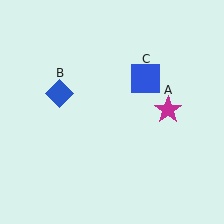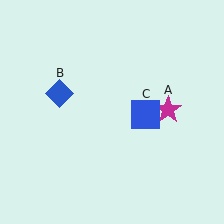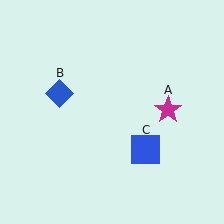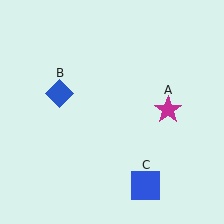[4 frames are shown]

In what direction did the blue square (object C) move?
The blue square (object C) moved down.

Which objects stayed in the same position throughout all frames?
Magenta star (object A) and blue diamond (object B) remained stationary.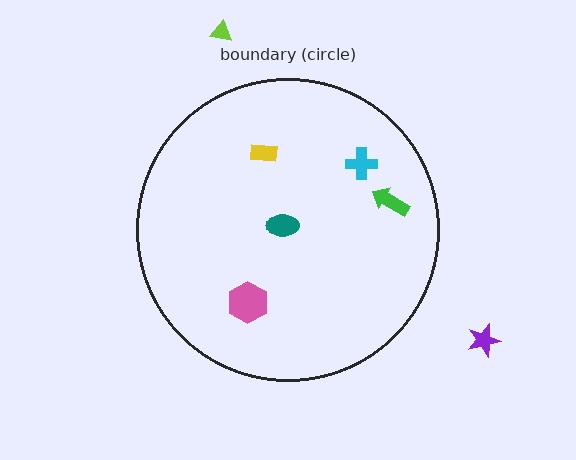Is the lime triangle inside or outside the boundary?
Outside.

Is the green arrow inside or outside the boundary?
Inside.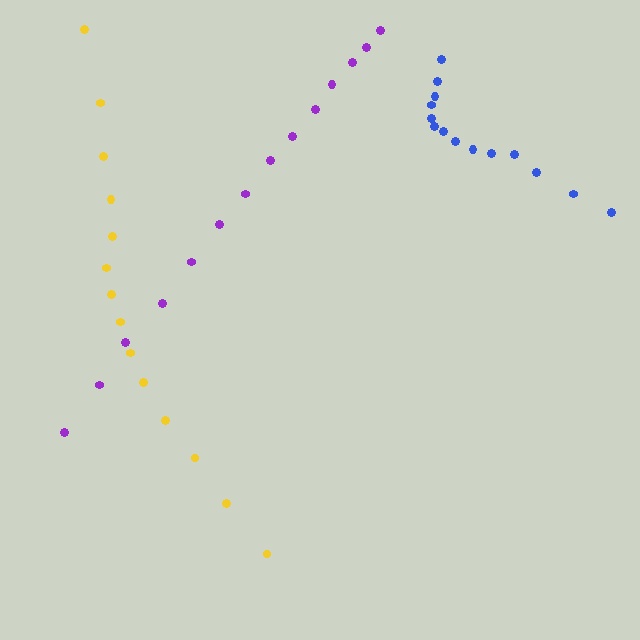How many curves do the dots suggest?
There are 3 distinct paths.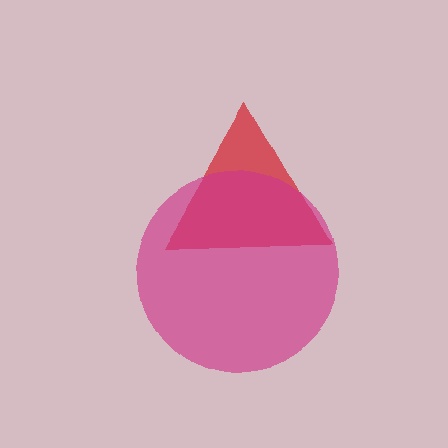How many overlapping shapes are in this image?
There are 2 overlapping shapes in the image.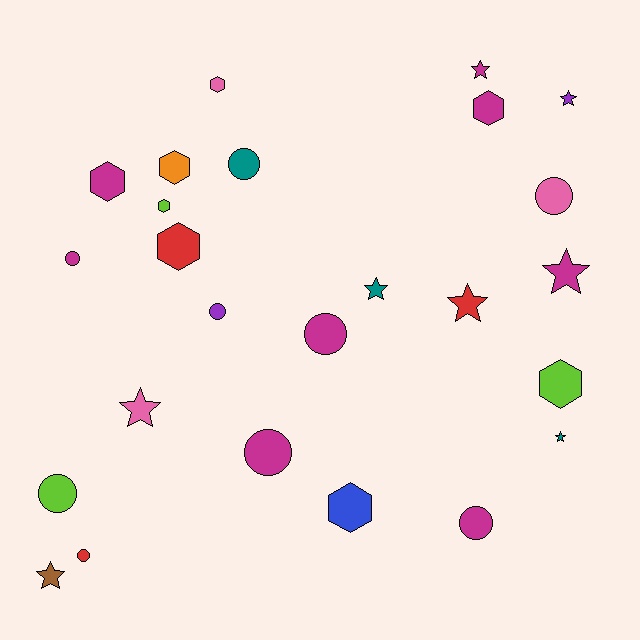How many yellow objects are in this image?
There are no yellow objects.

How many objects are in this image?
There are 25 objects.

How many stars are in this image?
There are 8 stars.